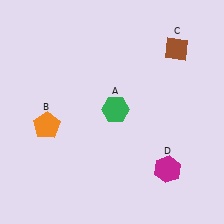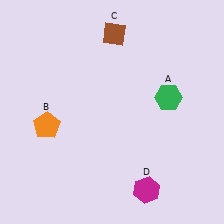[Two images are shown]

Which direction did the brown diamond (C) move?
The brown diamond (C) moved left.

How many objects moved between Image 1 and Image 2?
3 objects moved between the two images.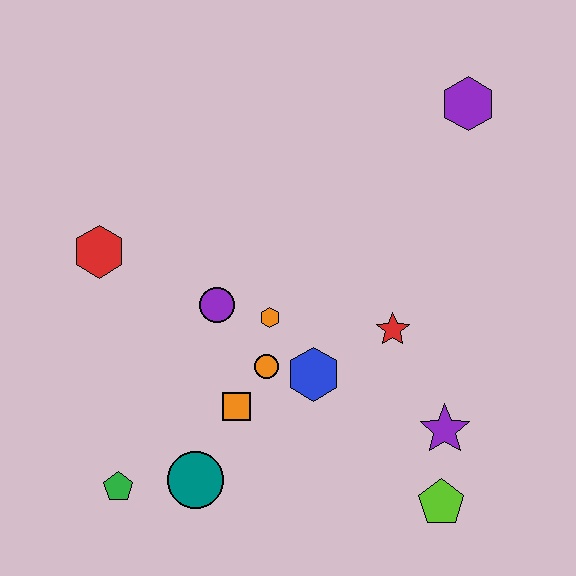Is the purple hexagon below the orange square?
No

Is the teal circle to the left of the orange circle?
Yes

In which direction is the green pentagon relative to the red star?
The green pentagon is to the left of the red star.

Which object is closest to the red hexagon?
The purple circle is closest to the red hexagon.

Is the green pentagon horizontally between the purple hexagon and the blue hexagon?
No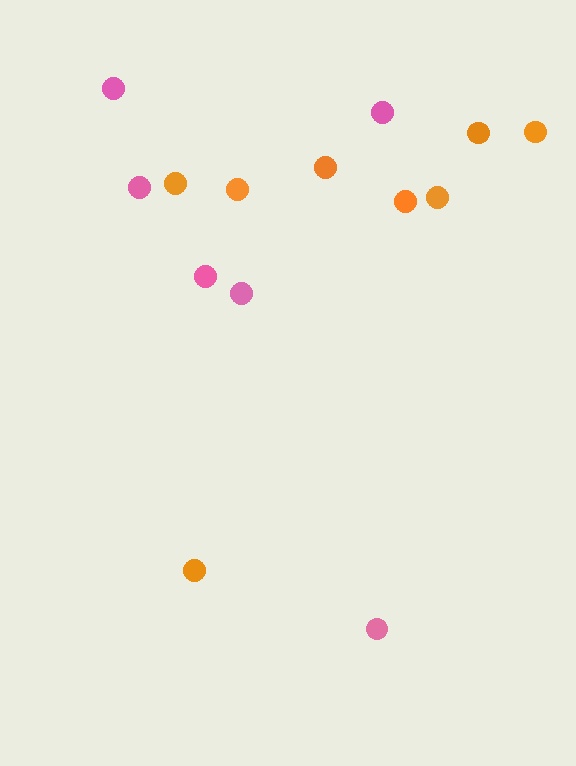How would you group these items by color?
There are 2 groups: one group of orange circles (8) and one group of pink circles (6).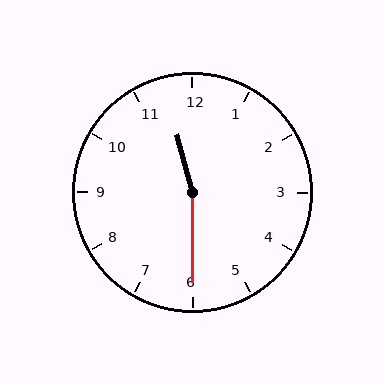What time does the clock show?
11:30.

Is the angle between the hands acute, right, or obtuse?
It is obtuse.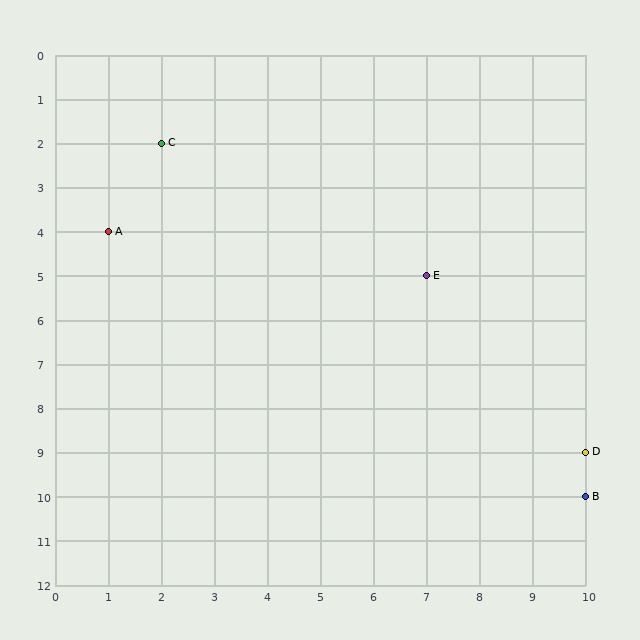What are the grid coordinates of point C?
Point C is at grid coordinates (2, 2).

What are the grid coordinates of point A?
Point A is at grid coordinates (1, 4).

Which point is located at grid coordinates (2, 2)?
Point C is at (2, 2).